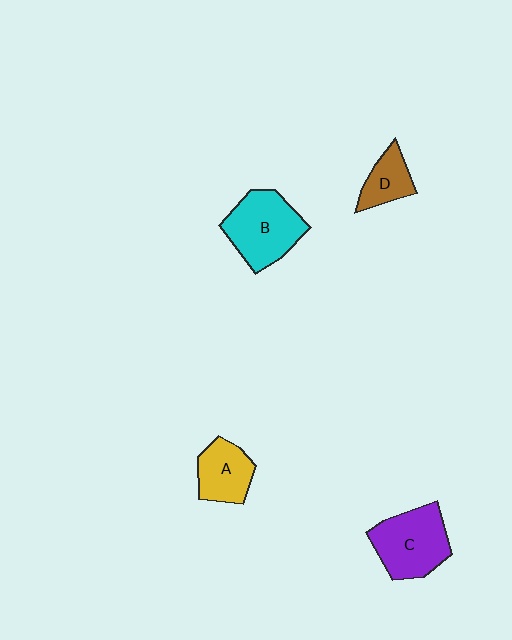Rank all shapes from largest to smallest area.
From largest to smallest: B (cyan), C (purple), A (yellow), D (brown).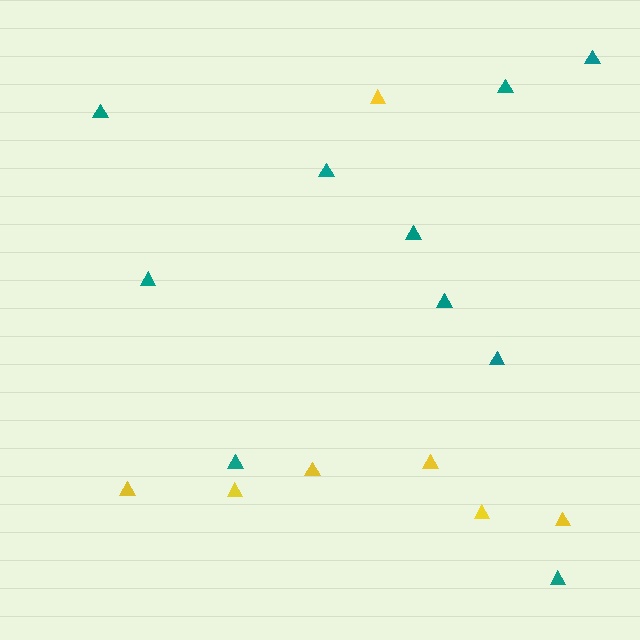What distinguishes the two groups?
There are 2 groups: one group of teal triangles (10) and one group of yellow triangles (7).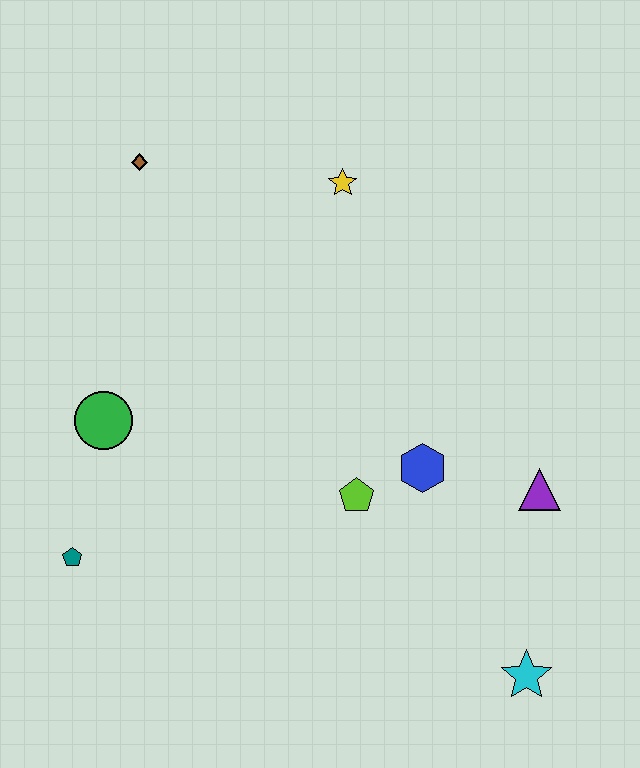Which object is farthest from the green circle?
The cyan star is farthest from the green circle.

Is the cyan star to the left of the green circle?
No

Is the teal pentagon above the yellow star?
No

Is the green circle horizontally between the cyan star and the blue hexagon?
No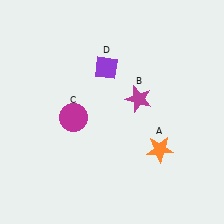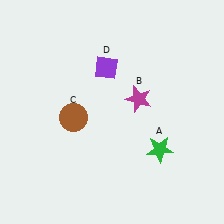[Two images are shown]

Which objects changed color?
A changed from orange to green. C changed from magenta to brown.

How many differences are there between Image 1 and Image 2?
There are 2 differences between the two images.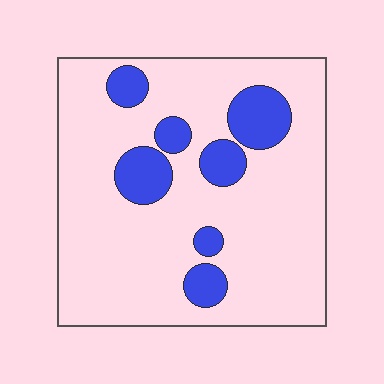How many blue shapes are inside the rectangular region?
7.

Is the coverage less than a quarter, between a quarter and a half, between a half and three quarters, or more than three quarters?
Less than a quarter.